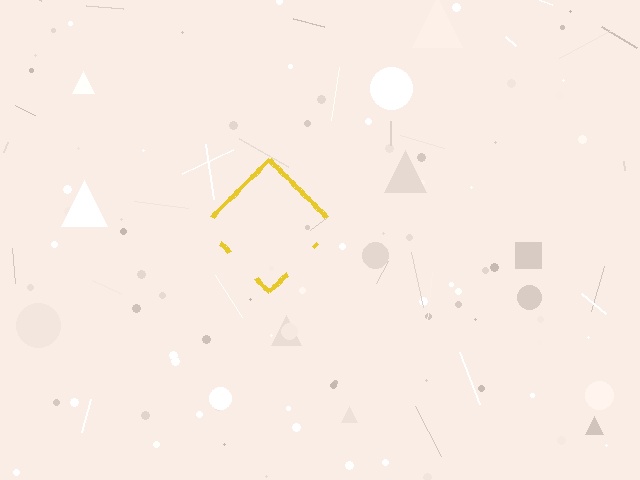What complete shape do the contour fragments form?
The contour fragments form a diamond.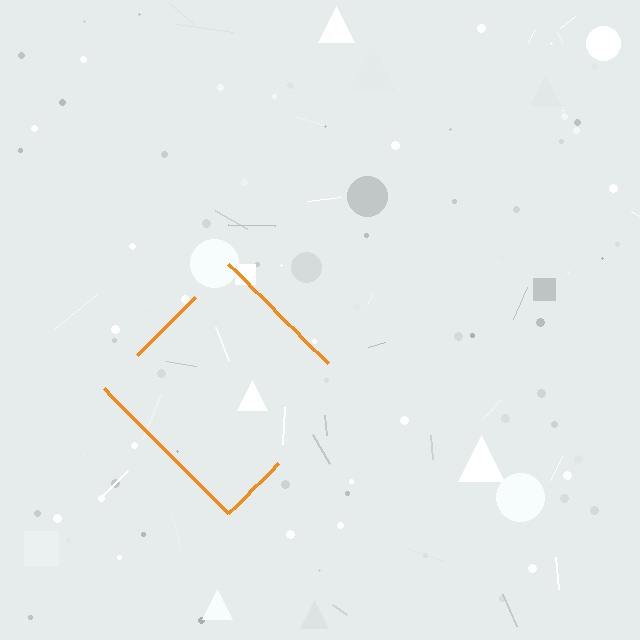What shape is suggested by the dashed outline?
The dashed outline suggests a diamond.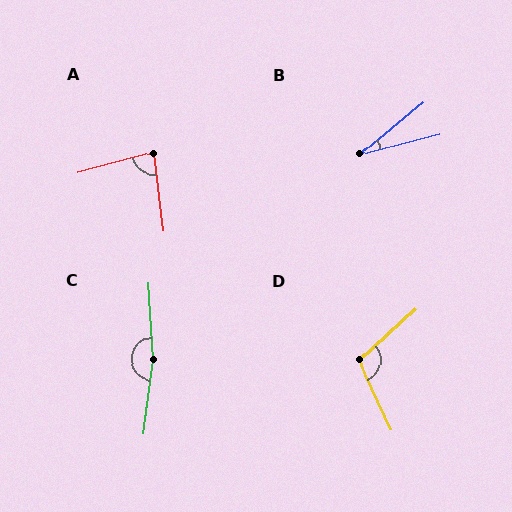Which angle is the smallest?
B, at approximately 25 degrees.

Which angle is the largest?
C, at approximately 169 degrees.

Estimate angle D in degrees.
Approximately 108 degrees.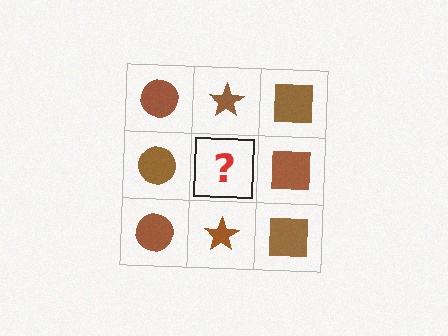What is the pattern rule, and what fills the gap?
The rule is that each column has a consistent shape. The gap should be filled with a brown star.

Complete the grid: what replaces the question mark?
The question mark should be replaced with a brown star.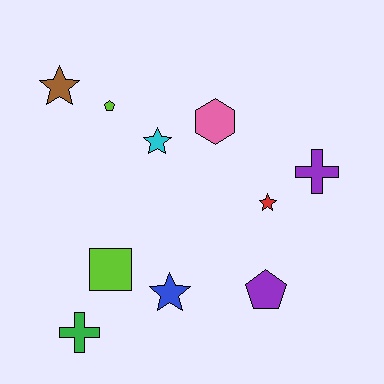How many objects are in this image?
There are 10 objects.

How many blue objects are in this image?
There is 1 blue object.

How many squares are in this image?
There is 1 square.